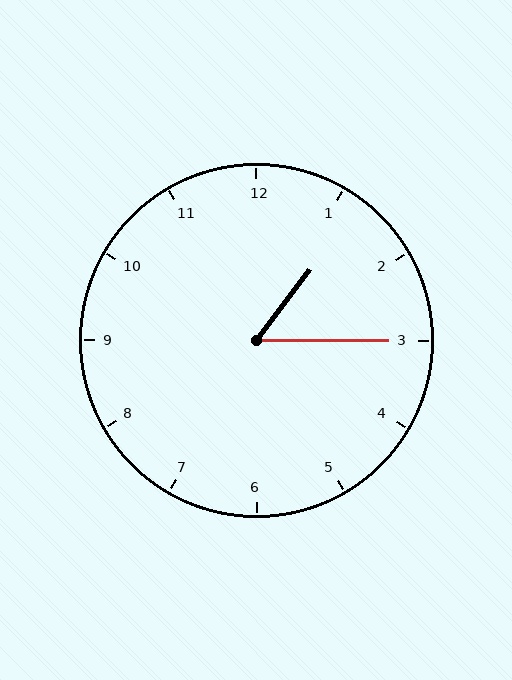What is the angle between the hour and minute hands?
Approximately 52 degrees.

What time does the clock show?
1:15.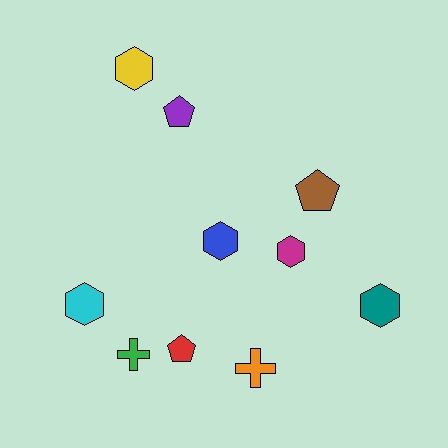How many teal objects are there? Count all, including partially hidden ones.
There is 1 teal object.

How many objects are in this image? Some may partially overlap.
There are 10 objects.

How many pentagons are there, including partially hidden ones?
There are 3 pentagons.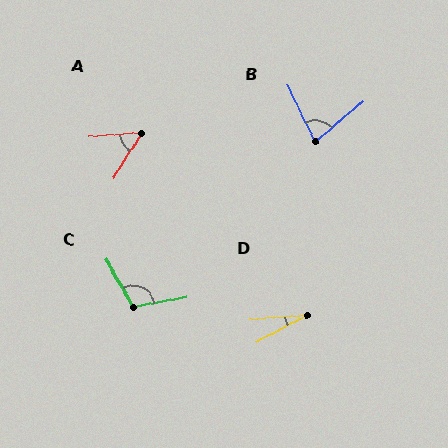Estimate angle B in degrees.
Approximately 76 degrees.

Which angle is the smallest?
D, at approximately 23 degrees.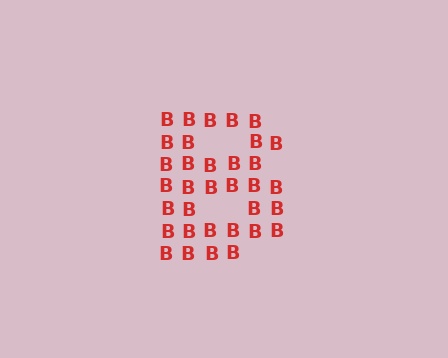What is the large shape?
The large shape is the letter B.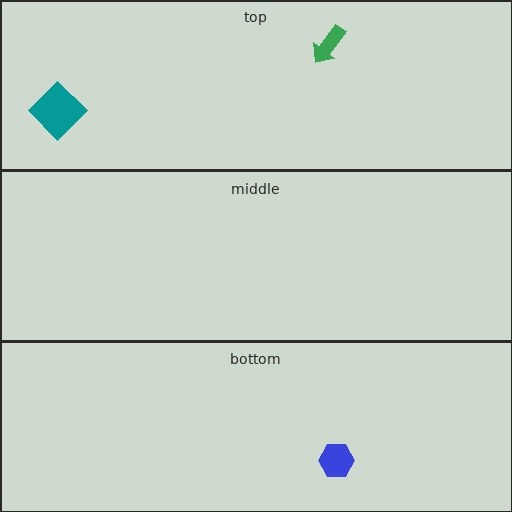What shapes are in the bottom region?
The blue hexagon.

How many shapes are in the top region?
2.